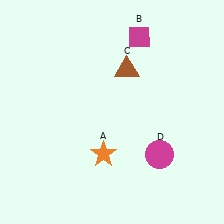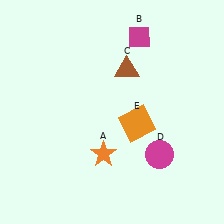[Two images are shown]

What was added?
An orange square (E) was added in Image 2.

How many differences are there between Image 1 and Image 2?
There is 1 difference between the two images.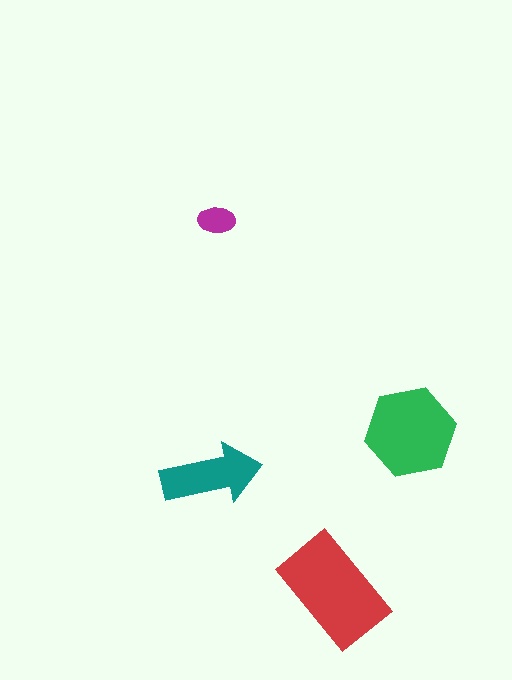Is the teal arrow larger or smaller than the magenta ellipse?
Larger.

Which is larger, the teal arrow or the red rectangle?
The red rectangle.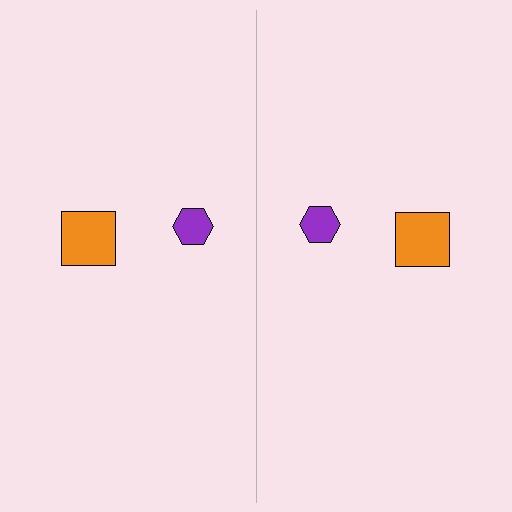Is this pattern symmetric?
Yes, this pattern has bilateral (reflection) symmetry.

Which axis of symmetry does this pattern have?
The pattern has a vertical axis of symmetry running through the center of the image.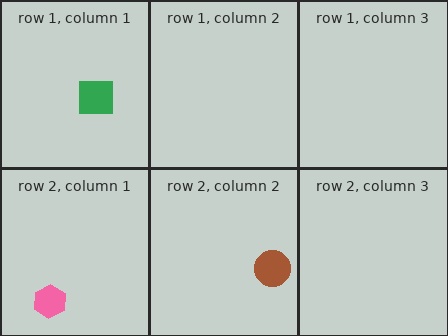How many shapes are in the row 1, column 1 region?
1.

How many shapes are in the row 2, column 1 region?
1.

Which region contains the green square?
The row 1, column 1 region.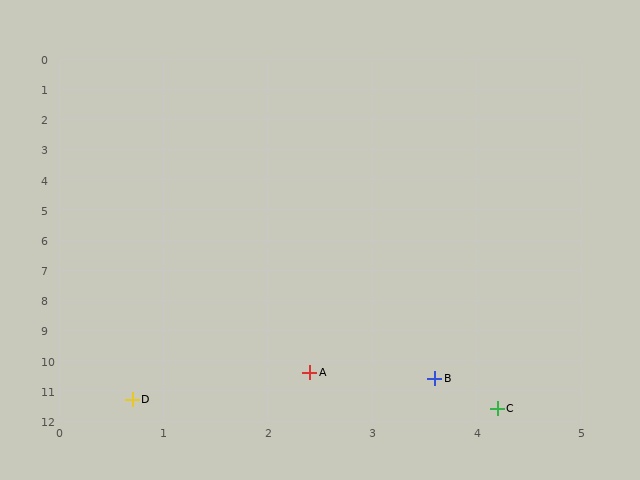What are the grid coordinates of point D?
Point D is at approximately (0.7, 11.3).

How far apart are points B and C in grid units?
Points B and C are about 1.2 grid units apart.